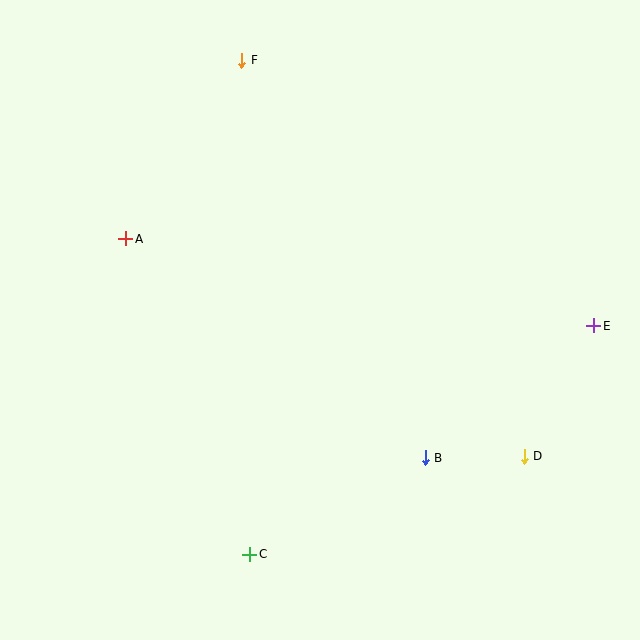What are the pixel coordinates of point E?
Point E is at (594, 326).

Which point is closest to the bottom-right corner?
Point D is closest to the bottom-right corner.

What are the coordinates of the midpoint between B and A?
The midpoint between B and A is at (276, 348).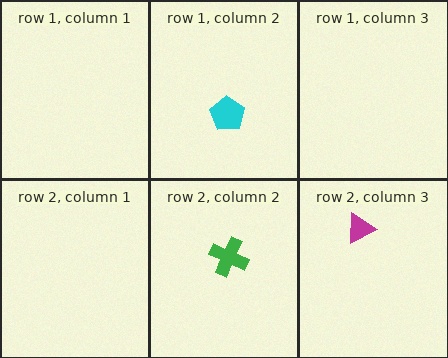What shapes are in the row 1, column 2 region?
The cyan pentagon.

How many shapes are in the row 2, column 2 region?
1.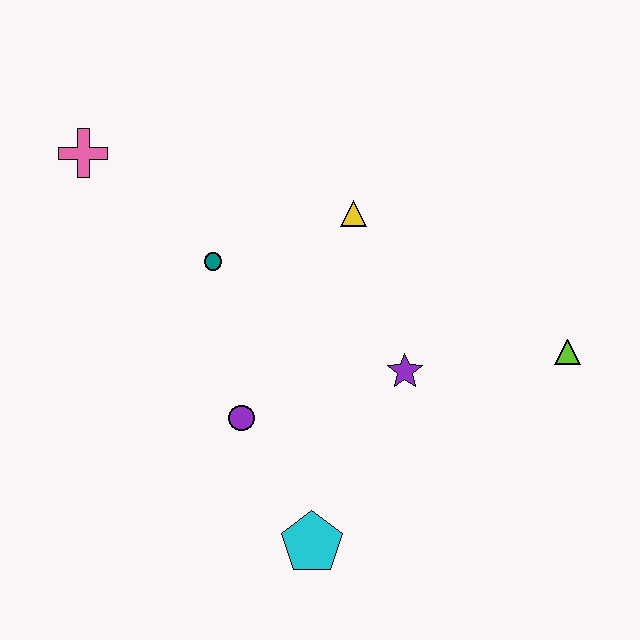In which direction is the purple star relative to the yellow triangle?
The purple star is below the yellow triangle.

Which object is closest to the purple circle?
The cyan pentagon is closest to the purple circle.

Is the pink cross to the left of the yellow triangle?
Yes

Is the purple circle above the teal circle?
No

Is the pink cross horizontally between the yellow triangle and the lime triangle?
No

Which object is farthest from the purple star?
The pink cross is farthest from the purple star.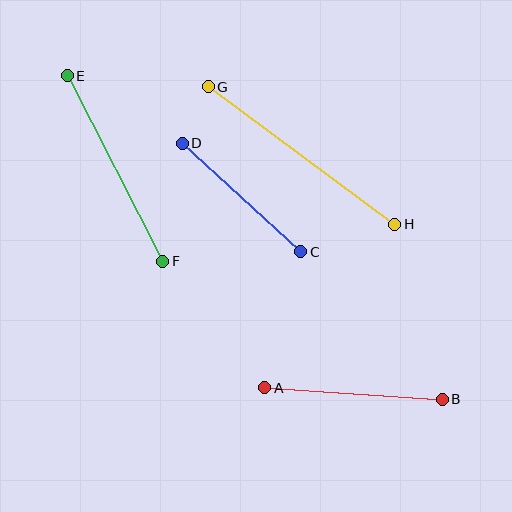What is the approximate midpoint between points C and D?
The midpoint is at approximately (242, 198) pixels.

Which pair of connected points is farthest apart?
Points G and H are farthest apart.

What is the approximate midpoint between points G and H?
The midpoint is at approximately (302, 156) pixels.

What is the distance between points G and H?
The distance is approximately 232 pixels.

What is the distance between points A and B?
The distance is approximately 178 pixels.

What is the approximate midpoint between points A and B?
The midpoint is at approximately (354, 393) pixels.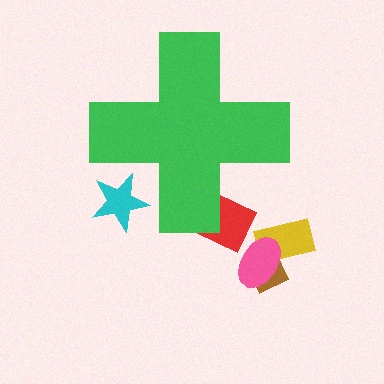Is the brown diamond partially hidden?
No, the brown diamond is fully visible.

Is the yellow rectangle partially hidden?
No, the yellow rectangle is fully visible.